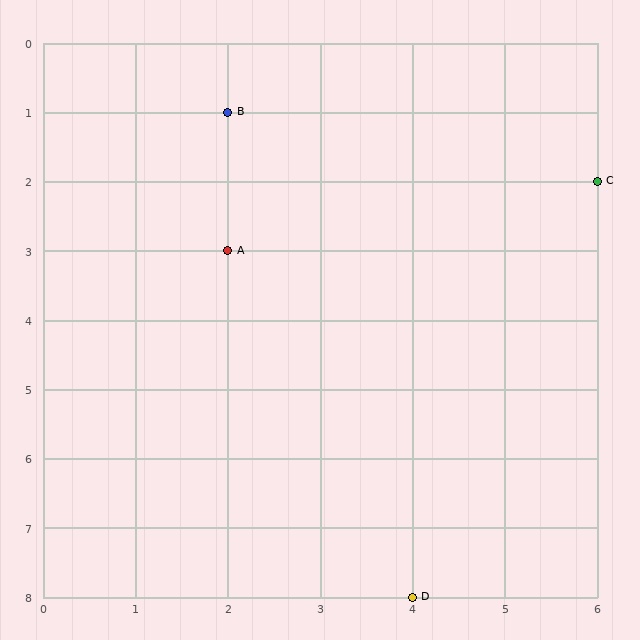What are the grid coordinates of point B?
Point B is at grid coordinates (2, 1).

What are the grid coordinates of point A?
Point A is at grid coordinates (2, 3).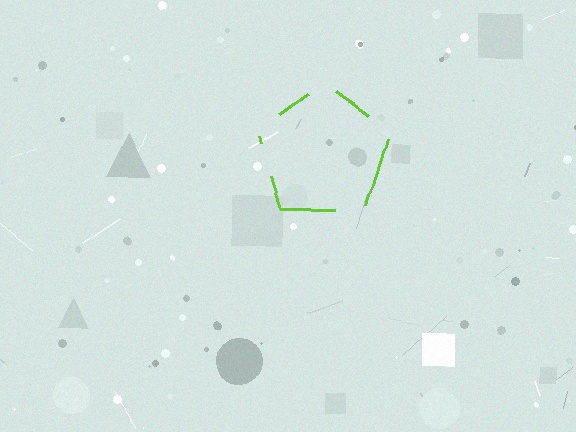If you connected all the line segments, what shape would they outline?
They would outline a pentagon.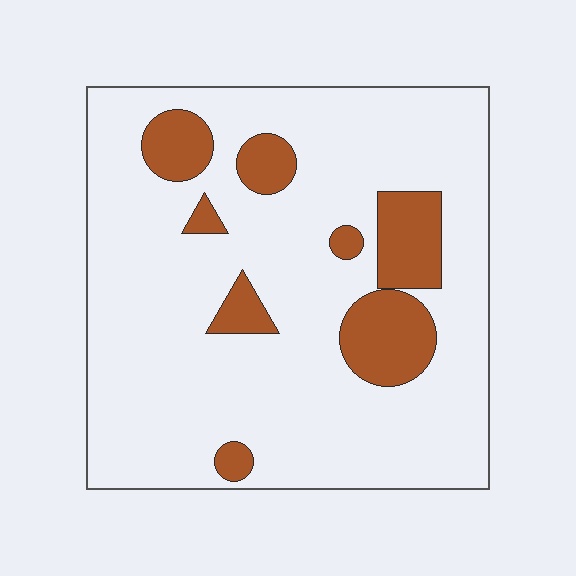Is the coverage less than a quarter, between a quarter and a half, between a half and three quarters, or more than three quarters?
Less than a quarter.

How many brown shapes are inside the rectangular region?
8.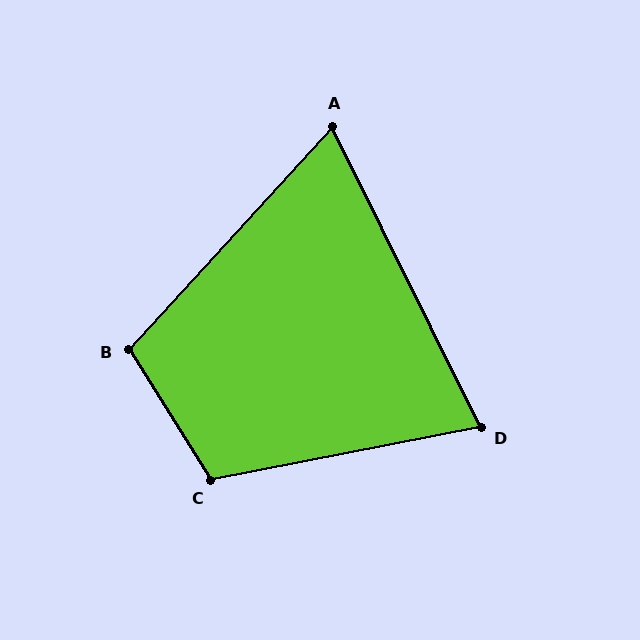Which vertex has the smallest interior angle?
A, at approximately 69 degrees.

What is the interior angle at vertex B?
Approximately 105 degrees (obtuse).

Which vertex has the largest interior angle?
C, at approximately 111 degrees.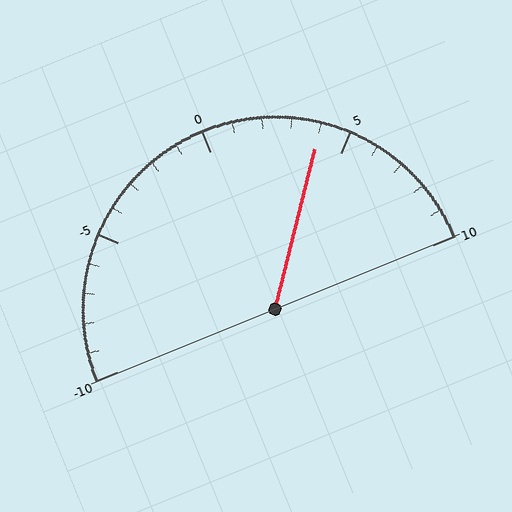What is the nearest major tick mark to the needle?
The nearest major tick mark is 5.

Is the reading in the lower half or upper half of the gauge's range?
The reading is in the upper half of the range (-10 to 10).